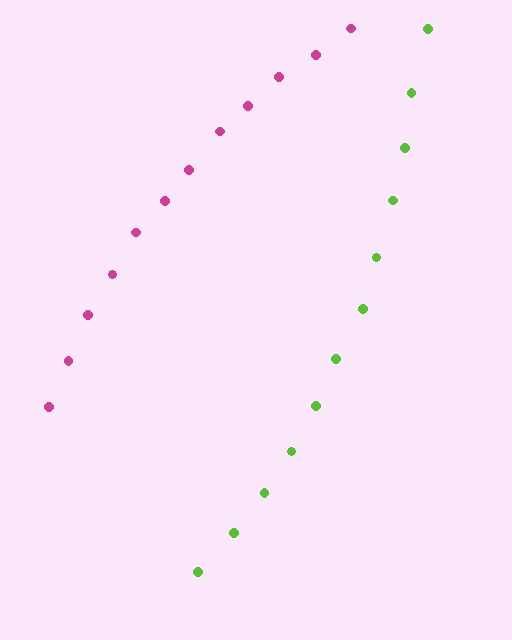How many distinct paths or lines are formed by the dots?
There are 2 distinct paths.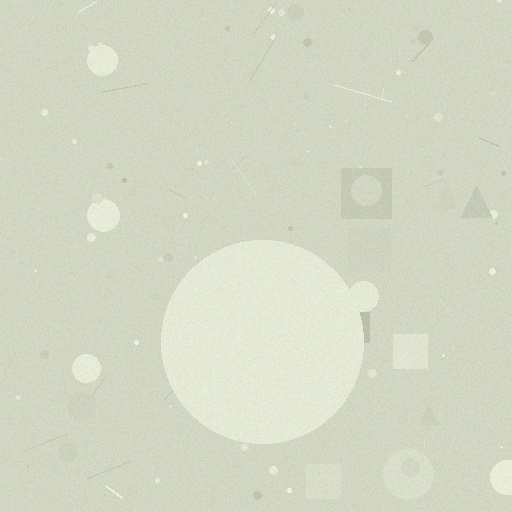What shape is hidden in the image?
A circle is hidden in the image.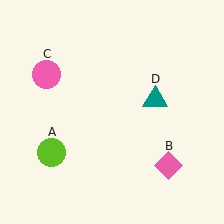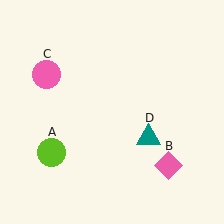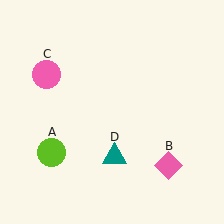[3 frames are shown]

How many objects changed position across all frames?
1 object changed position: teal triangle (object D).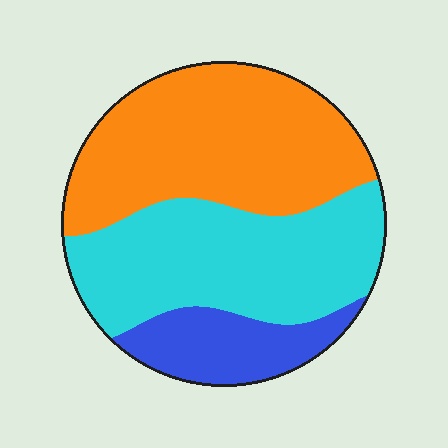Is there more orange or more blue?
Orange.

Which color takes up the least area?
Blue, at roughly 15%.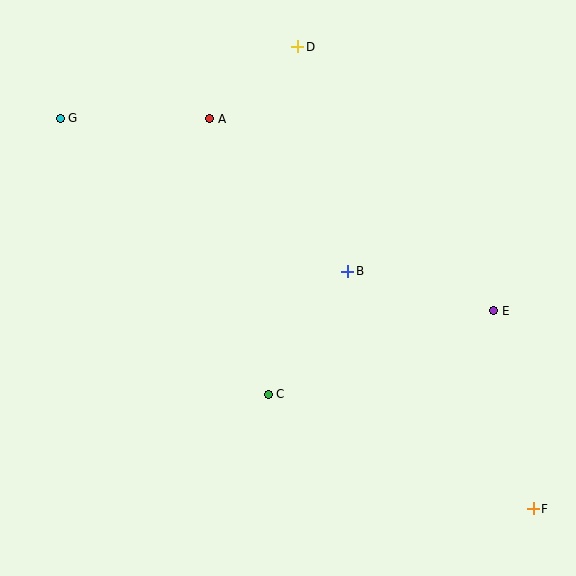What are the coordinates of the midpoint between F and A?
The midpoint between F and A is at (371, 314).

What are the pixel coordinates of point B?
Point B is at (348, 271).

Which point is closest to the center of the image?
Point B at (348, 271) is closest to the center.